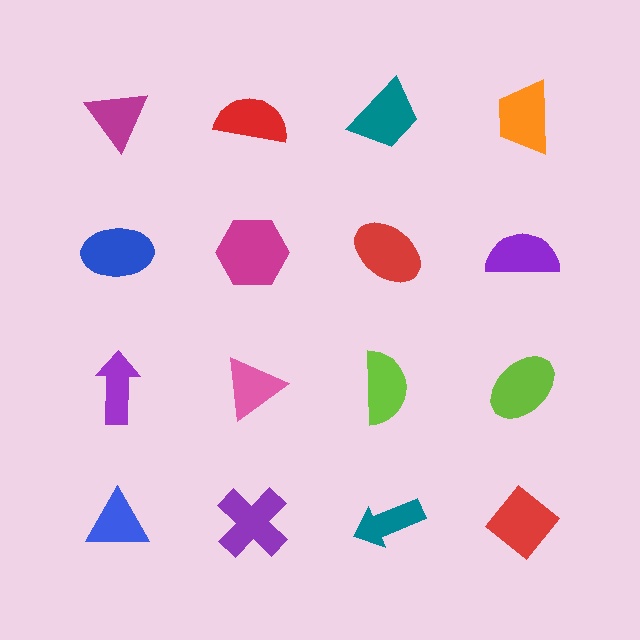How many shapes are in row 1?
4 shapes.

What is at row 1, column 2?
A red semicircle.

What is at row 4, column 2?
A purple cross.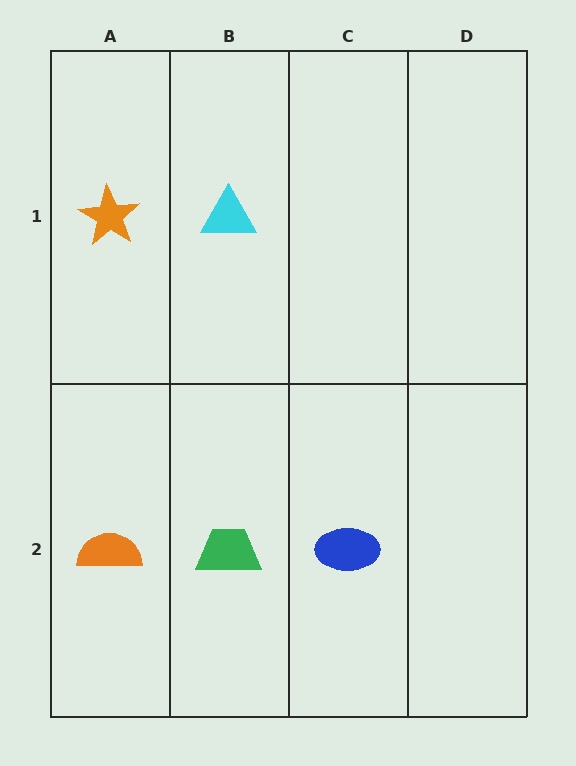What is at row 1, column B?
A cyan triangle.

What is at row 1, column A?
An orange star.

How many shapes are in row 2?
3 shapes.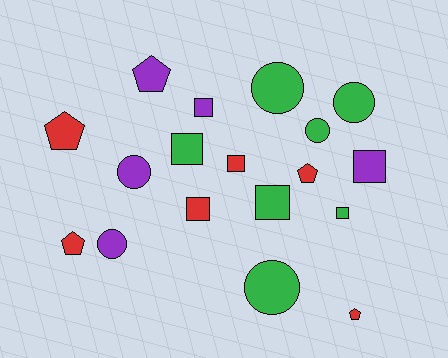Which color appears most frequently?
Green, with 7 objects.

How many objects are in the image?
There are 18 objects.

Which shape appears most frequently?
Square, with 7 objects.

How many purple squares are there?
There are 2 purple squares.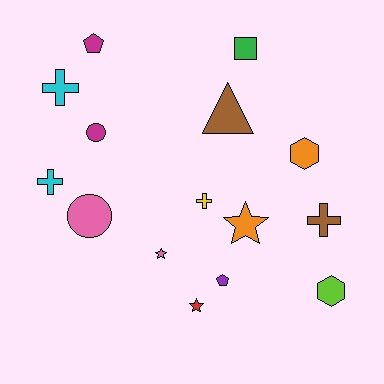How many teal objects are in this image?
There are no teal objects.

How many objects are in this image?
There are 15 objects.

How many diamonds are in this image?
There are no diamonds.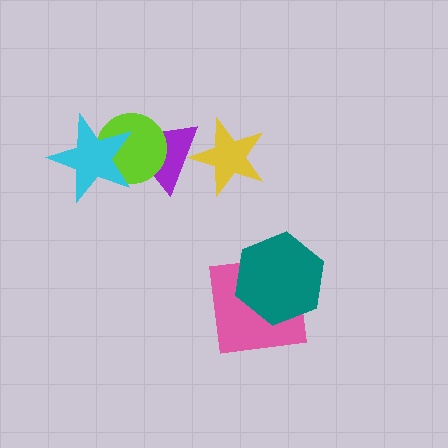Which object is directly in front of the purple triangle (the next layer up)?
The yellow star is directly in front of the purple triangle.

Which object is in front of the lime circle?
The cyan star is in front of the lime circle.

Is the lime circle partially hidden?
Yes, it is partially covered by another shape.